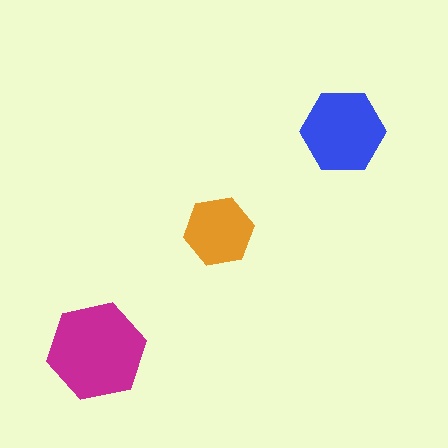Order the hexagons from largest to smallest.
the magenta one, the blue one, the orange one.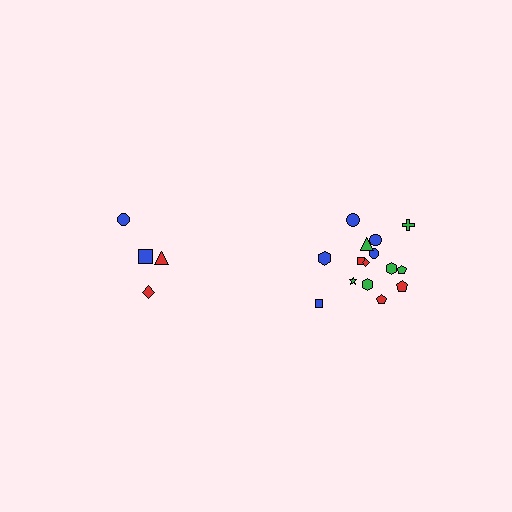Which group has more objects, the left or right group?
The right group.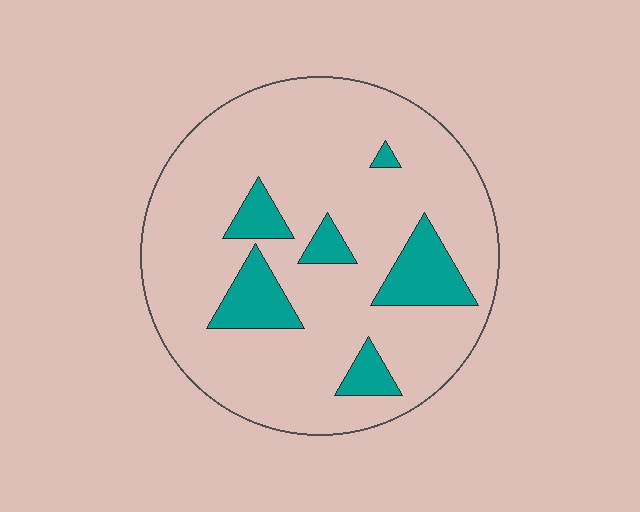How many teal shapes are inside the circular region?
6.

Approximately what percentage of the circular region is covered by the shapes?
Approximately 15%.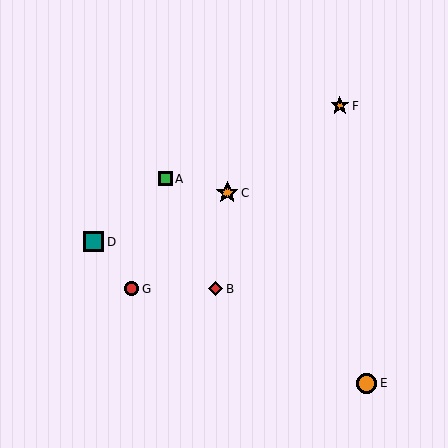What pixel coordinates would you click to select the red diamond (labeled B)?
Click at (216, 289) to select the red diamond B.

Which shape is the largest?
The orange star (labeled C) is the largest.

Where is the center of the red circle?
The center of the red circle is at (132, 289).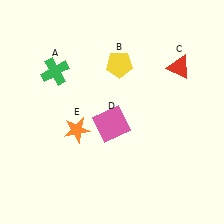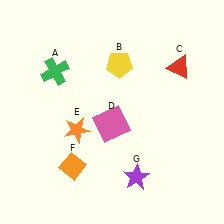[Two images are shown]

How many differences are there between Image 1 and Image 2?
There are 2 differences between the two images.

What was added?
An orange diamond (F), a purple star (G) were added in Image 2.